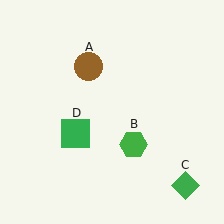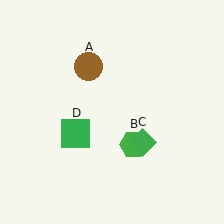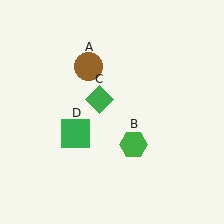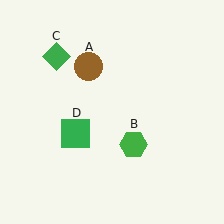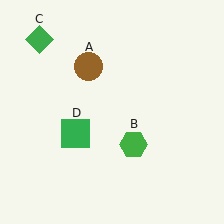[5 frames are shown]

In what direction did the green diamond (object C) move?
The green diamond (object C) moved up and to the left.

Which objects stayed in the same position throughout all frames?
Brown circle (object A) and green hexagon (object B) and green square (object D) remained stationary.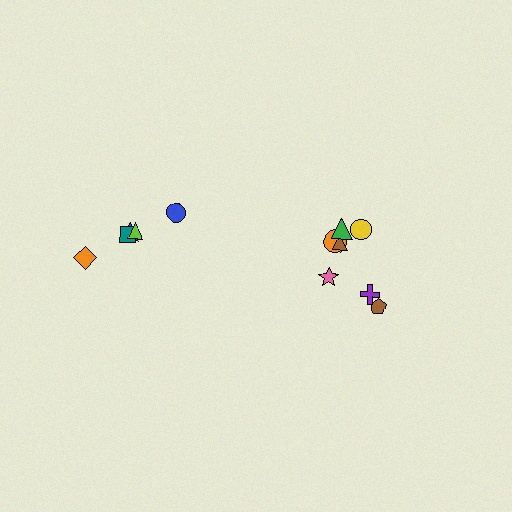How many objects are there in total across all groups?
There are 12 objects.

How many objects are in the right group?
There are 7 objects.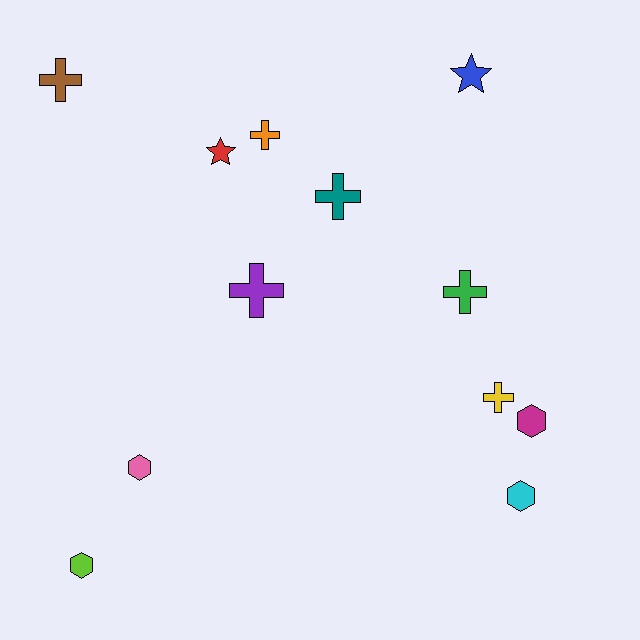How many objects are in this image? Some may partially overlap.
There are 12 objects.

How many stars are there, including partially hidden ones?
There are 2 stars.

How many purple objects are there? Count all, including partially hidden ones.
There is 1 purple object.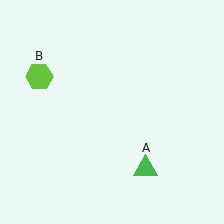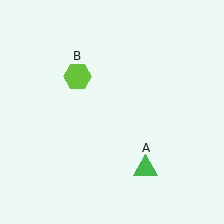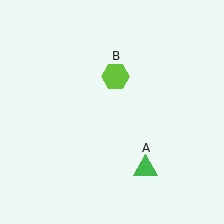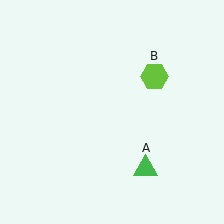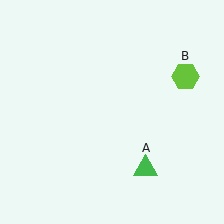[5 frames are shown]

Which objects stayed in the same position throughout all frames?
Green triangle (object A) remained stationary.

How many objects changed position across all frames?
1 object changed position: lime hexagon (object B).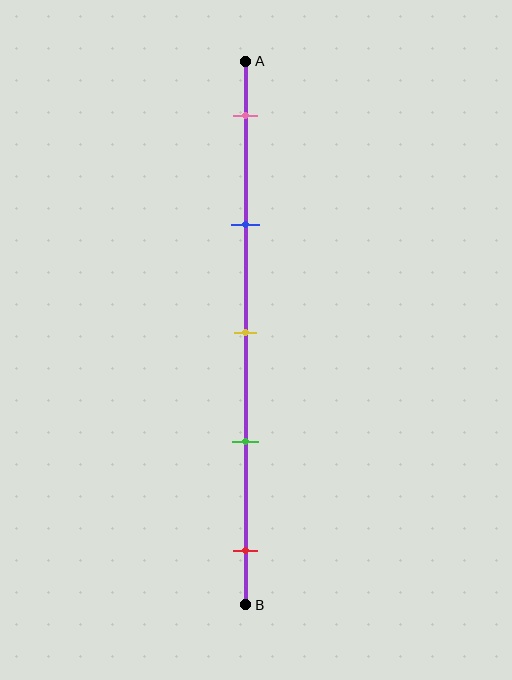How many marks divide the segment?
There are 5 marks dividing the segment.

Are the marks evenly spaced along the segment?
Yes, the marks are approximately evenly spaced.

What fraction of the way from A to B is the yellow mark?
The yellow mark is approximately 50% (0.5) of the way from A to B.